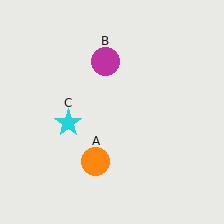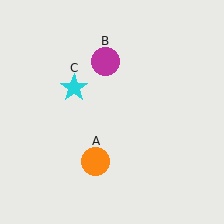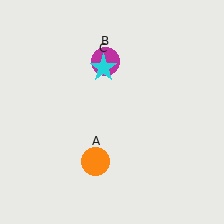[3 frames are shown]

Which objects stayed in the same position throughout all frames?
Orange circle (object A) and magenta circle (object B) remained stationary.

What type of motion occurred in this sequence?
The cyan star (object C) rotated clockwise around the center of the scene.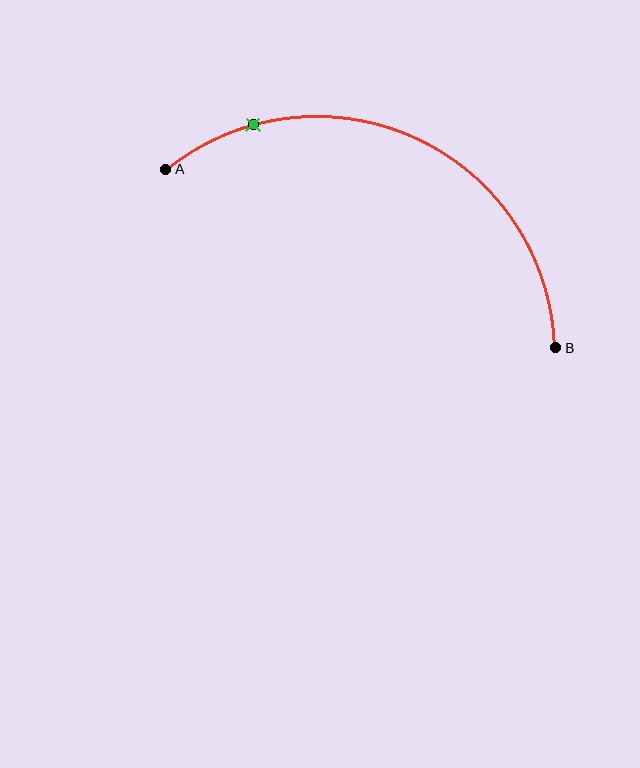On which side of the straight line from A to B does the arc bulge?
The arc bulges above the straight line connecting A and B.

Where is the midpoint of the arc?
The arc midpoint is the point on the curve farthest from the straight line joining A and B. It sits above that line.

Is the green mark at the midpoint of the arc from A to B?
No. The green mark lies on the arc but is closer to endpoint A. The arc midpoint would be at the point on the curve equidistant along the arc from both A and B.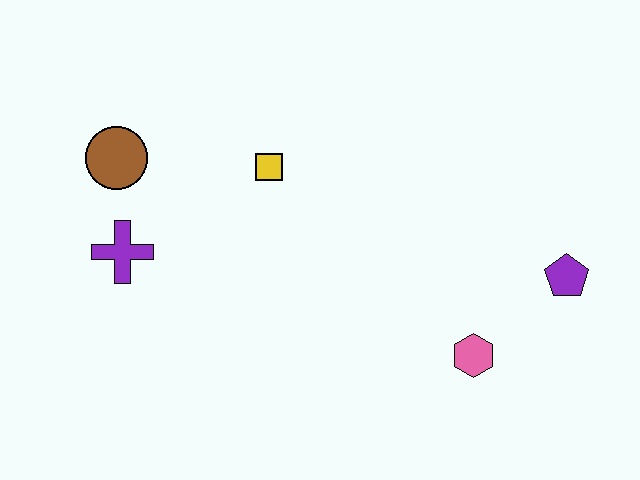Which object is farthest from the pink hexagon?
The brown circle is farthest from the pink hexagon.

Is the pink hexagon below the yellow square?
Yes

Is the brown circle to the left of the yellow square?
Yes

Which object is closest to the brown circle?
The purple cross is closest to the brown circle.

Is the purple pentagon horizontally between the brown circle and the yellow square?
No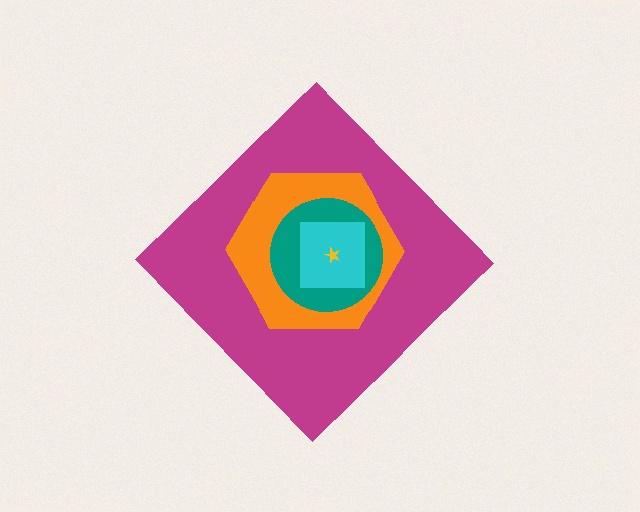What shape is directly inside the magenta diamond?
The orange hexagon.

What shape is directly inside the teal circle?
The cyan square.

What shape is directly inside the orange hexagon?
The teal circle.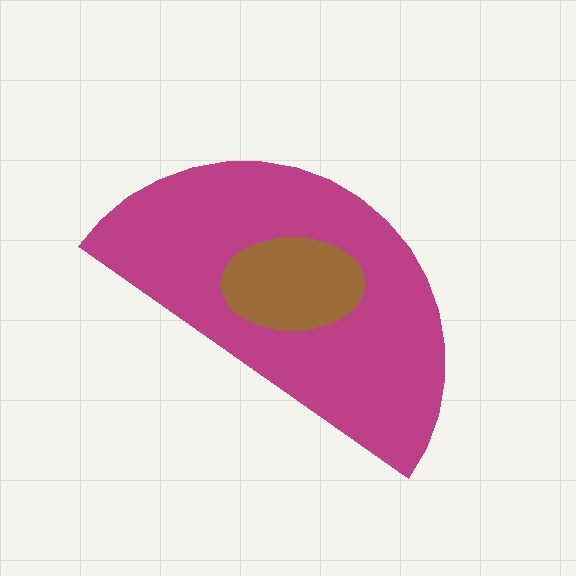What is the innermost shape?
The brown ellipse.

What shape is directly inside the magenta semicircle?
The brown ellipse.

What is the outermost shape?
The magenta semicircle.